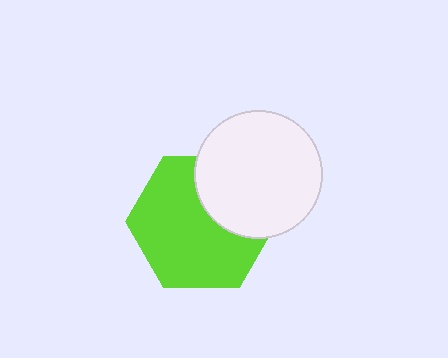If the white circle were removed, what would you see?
You would see the complete lime hexagon.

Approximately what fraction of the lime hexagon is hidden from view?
Roughly 31% of the lime hexagon is hidden behind the white circle.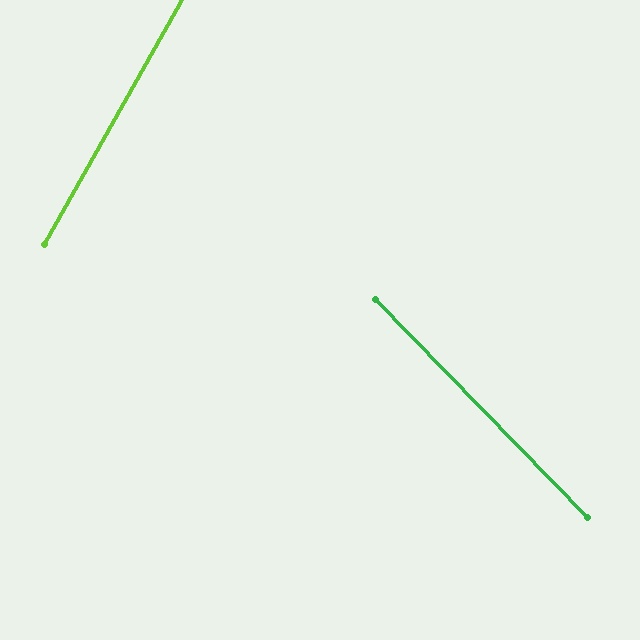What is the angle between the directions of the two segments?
Approximately 73 degrees.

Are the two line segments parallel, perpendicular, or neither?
Neither parallel nor perpendicular — they differ by about 73°.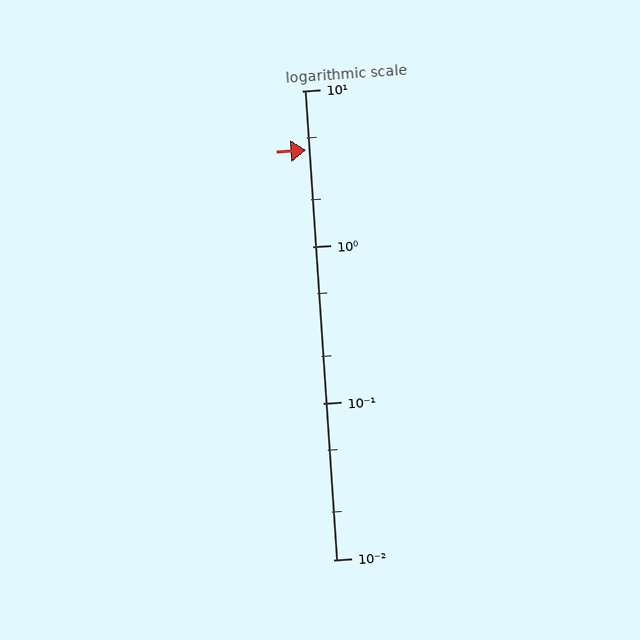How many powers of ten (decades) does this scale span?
The scale spans 3 decades, from 0.01 to 10.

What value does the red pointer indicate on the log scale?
The pointer indicates approximately 4.2.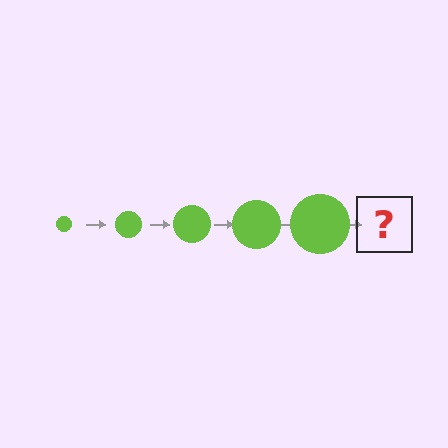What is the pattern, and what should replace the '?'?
The pattern is that the circle gets progressively larger each step. The '?' should be a lime circle, larger than the previous one.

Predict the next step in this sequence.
The next step is a lime circle, larger than the previous one.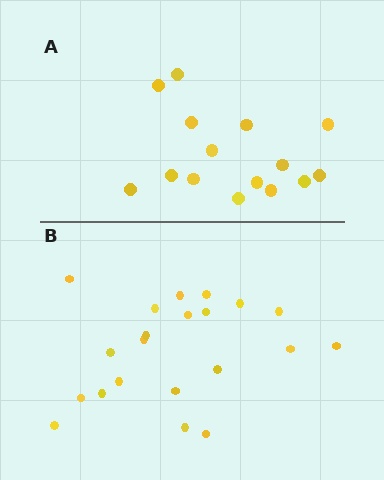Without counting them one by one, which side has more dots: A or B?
Region B (the bottom region) has more dots.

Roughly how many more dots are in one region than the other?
Region B has about 6 more dots than region A.